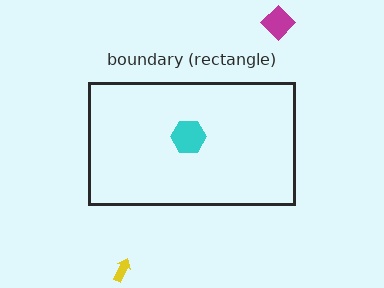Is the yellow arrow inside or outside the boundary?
Outside.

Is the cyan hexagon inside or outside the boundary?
Inside.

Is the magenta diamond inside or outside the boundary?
Outside.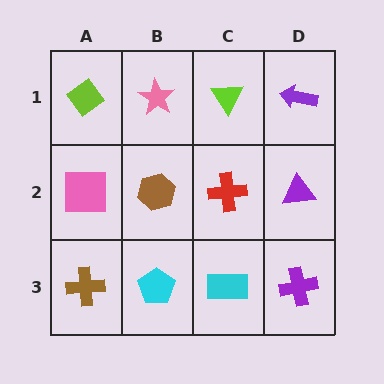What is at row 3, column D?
A purple cross.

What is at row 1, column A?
A lime diamond.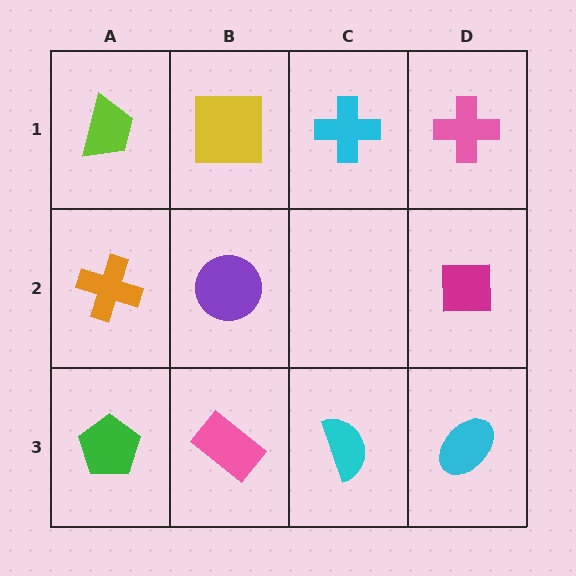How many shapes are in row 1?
4 shapes.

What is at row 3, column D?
A cyan ellipse.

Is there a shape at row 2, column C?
No, that cell is empty.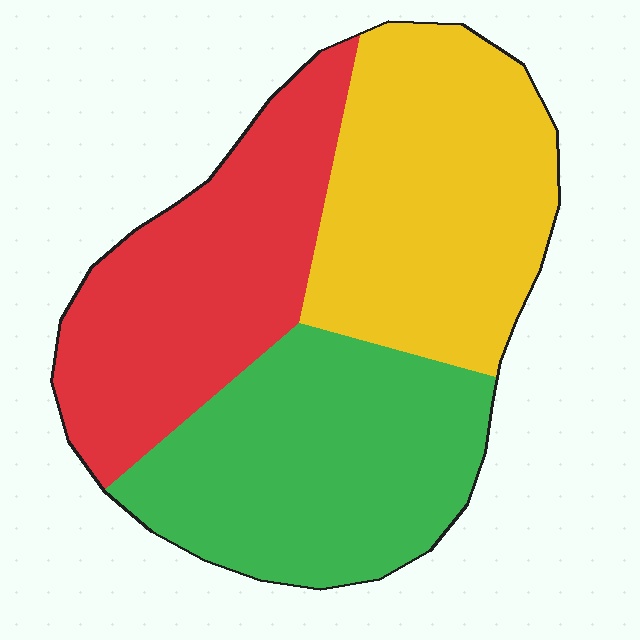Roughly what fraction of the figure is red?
Red takes up between a quarter and a half of the figure.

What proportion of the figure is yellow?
Yellow takes up about one third (1/3) of the figure.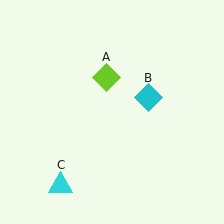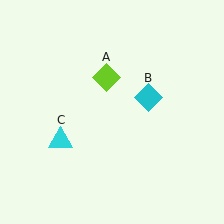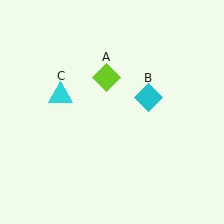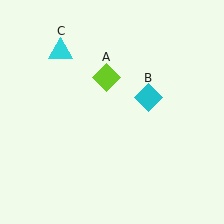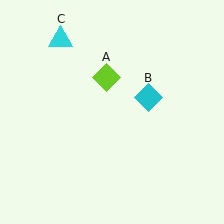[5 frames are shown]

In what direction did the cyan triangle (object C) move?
The cyan triangle (object C) moved up.